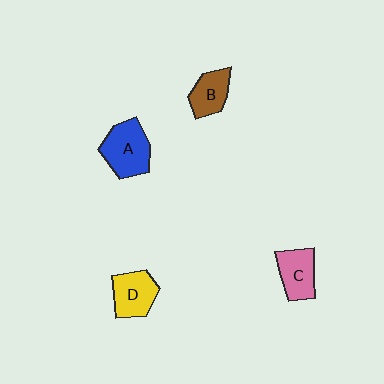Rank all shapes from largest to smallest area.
From largest to smallest: A (blue), D (yellow), C (pink), B (brown).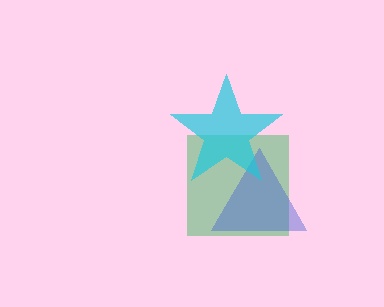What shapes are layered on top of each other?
The layered shapes are: a green square, a blue triangle, a cyan star.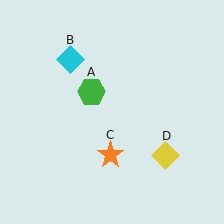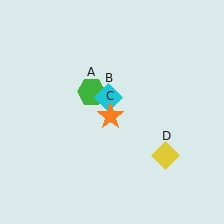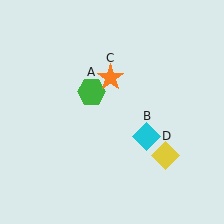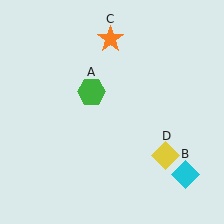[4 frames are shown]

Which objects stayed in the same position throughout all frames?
Green hexagon (object A) and yellow diamond (object D) remained stationary.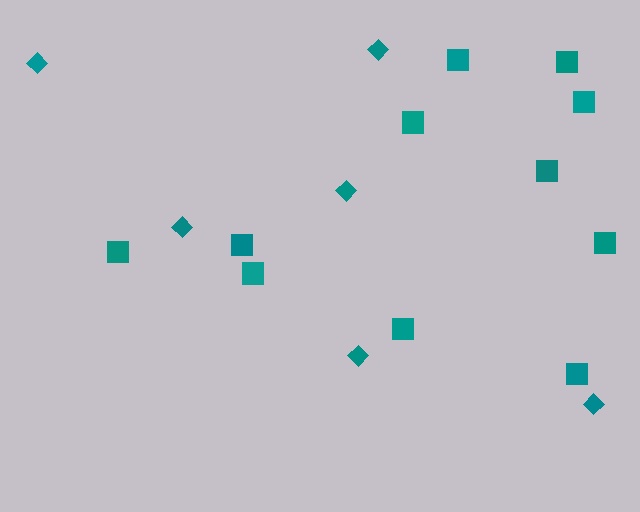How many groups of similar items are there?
There are 2 groups: one group of diamonds (6) and one group of squares (11).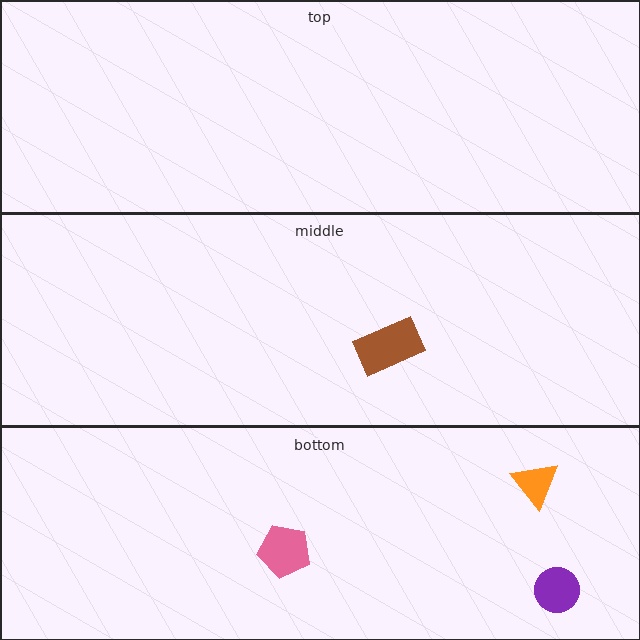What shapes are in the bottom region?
The orange triangle, the purple circle, the pink pentagon.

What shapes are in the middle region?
The brown rectangle.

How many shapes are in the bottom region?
3.